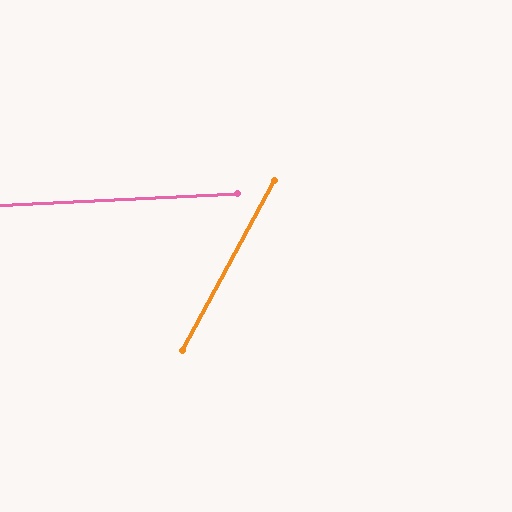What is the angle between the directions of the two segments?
Approximately 59 degrees.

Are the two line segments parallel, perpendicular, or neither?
Neither parallel nor perpendicular — they differ by about 59°.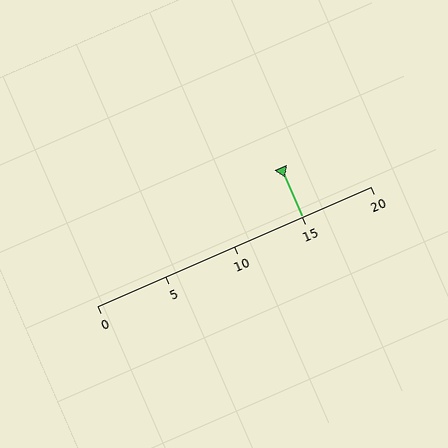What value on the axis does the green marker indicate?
The marker indicates approximately 15.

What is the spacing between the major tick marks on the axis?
The major ticks are spaced 5 apart.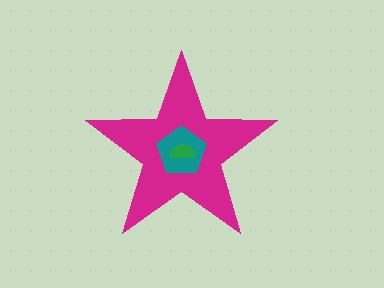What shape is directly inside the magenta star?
The teal pentagon.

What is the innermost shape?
The green semicircle.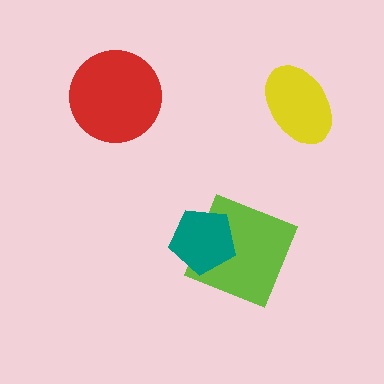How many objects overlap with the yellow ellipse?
0 objects overlap with the yellow ellipse.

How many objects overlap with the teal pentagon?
1 object overlaps with the teal pentagon.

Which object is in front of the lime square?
The teal pentagon is in front of the lime square.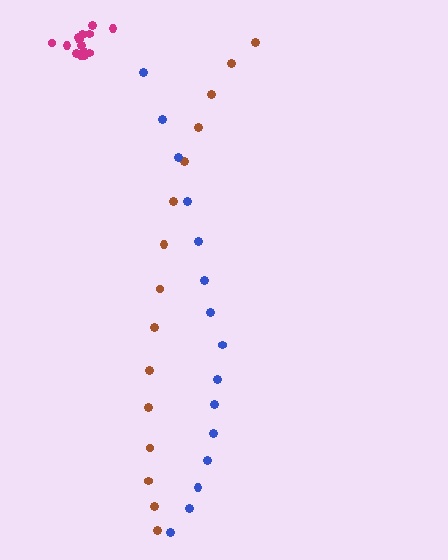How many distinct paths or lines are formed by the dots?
There are 3 distinct paths.